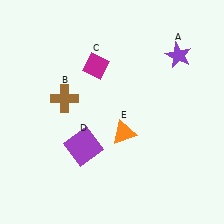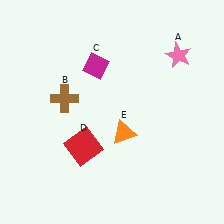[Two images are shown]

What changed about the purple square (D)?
In Image 1, D is purple. In Image 2, it changed to red.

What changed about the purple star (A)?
In Image 1, A is purple. In Image 2, it changed to pink.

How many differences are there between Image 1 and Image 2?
There are 2 differences between the two images.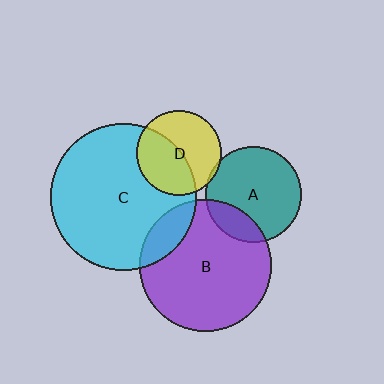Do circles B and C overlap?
Yes.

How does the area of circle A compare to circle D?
Approximately 1.3 times.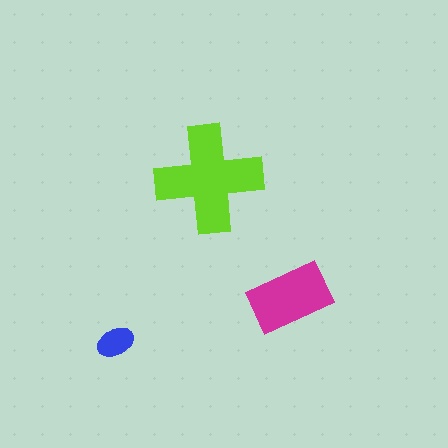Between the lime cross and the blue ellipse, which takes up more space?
The lime cross.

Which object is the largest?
The lime cross.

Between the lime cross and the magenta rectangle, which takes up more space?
The lime cross.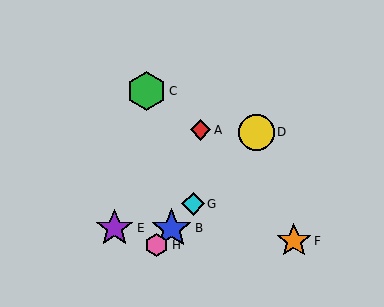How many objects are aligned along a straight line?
4 objects (B, D, G, H) are aligned along a straight line.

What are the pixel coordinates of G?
Object G is at (193, 204).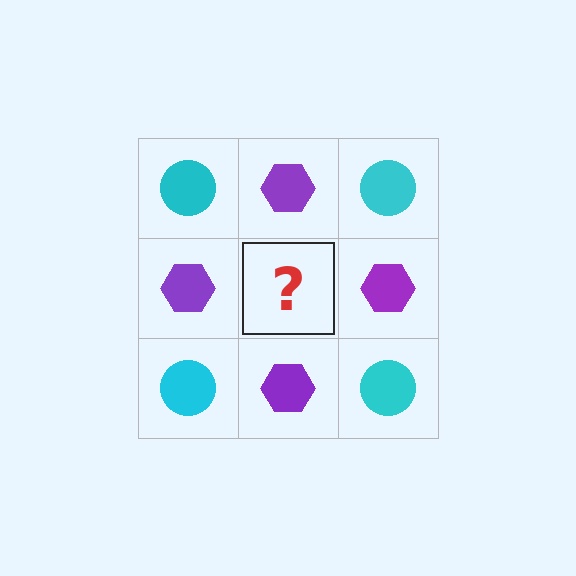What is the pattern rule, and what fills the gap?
The rule is that it alternates cyan circle and purple hexagon in a checkerboard pattern. The gap should be filled with a cyan circle.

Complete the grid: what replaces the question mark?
The question mark should be replaced with a cyan circle.